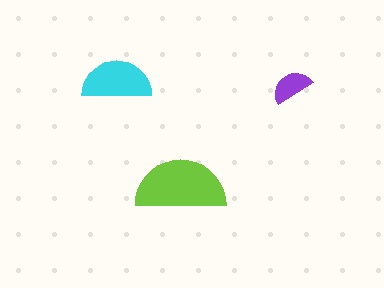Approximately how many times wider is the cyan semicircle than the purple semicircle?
About 1.5 times wider.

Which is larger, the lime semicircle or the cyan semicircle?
The lime one.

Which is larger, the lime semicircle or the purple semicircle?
The lime one.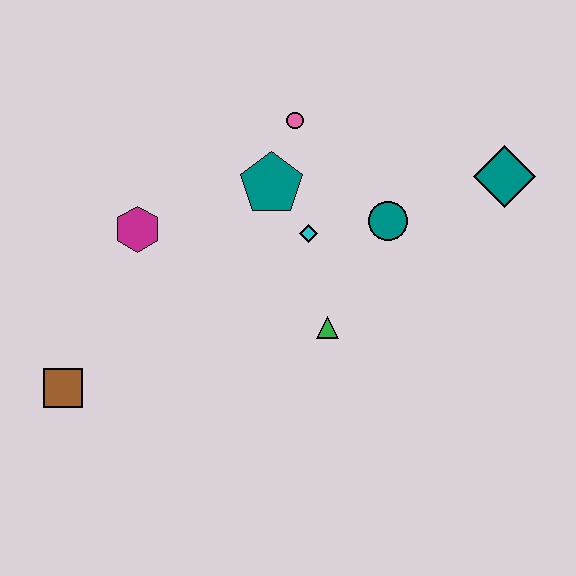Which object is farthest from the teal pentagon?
The brown square is farthest from the teal pentagon.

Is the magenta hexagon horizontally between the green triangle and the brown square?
Yes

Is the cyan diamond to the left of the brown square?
No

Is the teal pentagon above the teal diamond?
No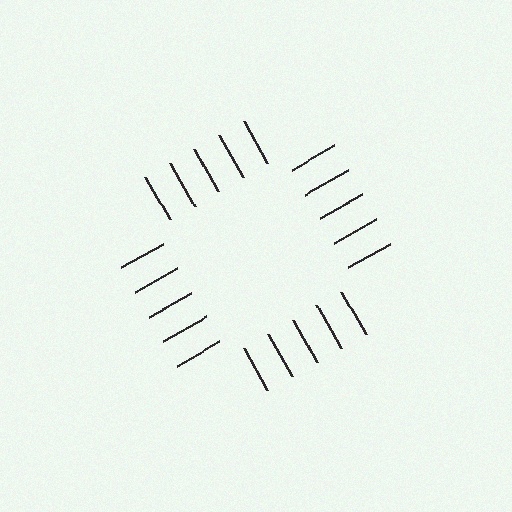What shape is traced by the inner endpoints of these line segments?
An illusory square — the line segments terminate on its edges but no continuous stroke is drawn.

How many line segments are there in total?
20 — 5 along each of the 4 edges.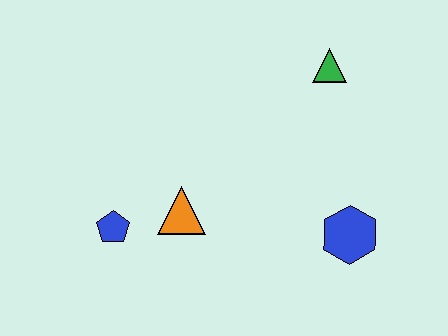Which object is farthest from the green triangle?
The blue pentagon is farthest from the green triangle.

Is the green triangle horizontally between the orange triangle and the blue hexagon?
Yes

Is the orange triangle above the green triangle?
No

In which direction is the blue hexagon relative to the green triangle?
The blue hexagon is below the green triangle.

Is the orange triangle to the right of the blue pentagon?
Yes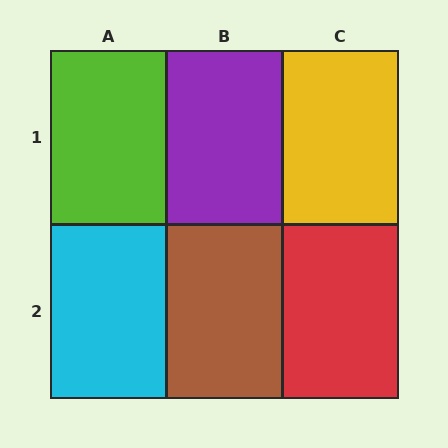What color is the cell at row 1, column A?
Lime.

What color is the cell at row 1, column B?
Purple.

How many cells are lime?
1 cell is lime.